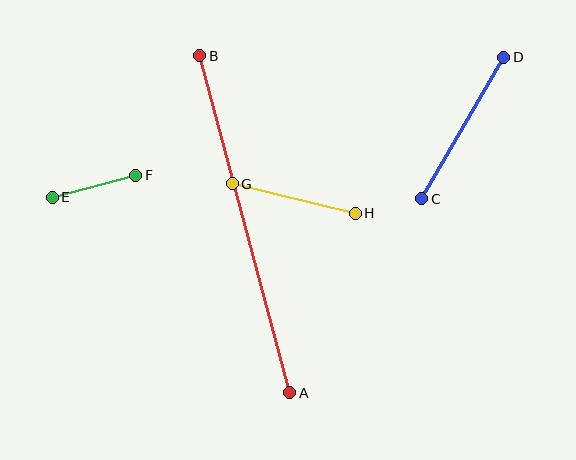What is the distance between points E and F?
The distance is approximately 86 pixels.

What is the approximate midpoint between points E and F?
The midpoint is at approximately (94, 186) pixels.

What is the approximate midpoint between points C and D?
The midpoint is at approximately (463, 128) pixels.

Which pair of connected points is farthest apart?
Points A and B are farthest apart.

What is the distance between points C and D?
The distance is approximately 164 pixels.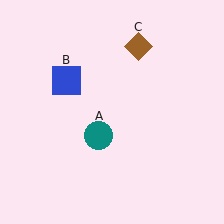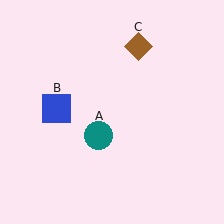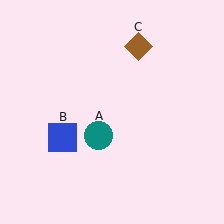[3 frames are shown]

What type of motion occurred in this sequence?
The blue square (object B) rotated counterclockwise around the center of the scene.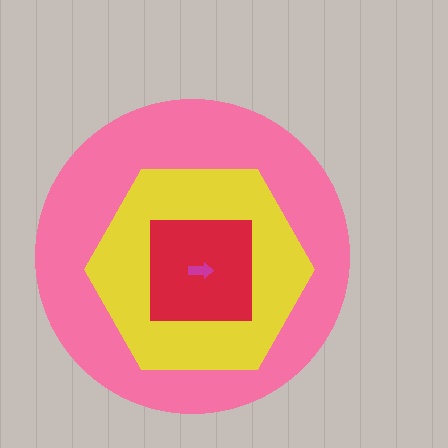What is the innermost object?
The magenta arrow.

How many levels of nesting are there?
4.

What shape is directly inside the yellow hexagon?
The red square.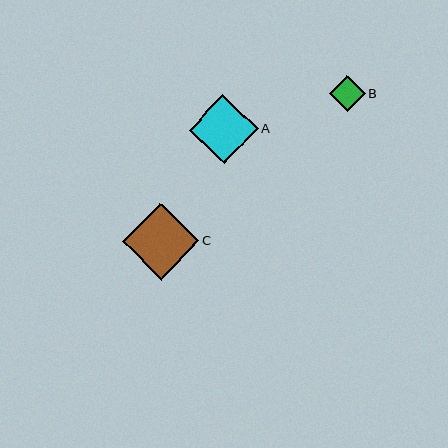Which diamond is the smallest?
Diamond B is the smallest with a size of approximately 35 pixels.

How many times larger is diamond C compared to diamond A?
Diamond C is approximately 1.1 times the size of diamond A.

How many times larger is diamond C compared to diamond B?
Diamond C is approximately 2.2 times the size of diamond B.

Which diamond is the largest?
Diamond C is the largest with a size of approximately 77 pixels.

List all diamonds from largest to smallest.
From largest to smallest: C, A, B.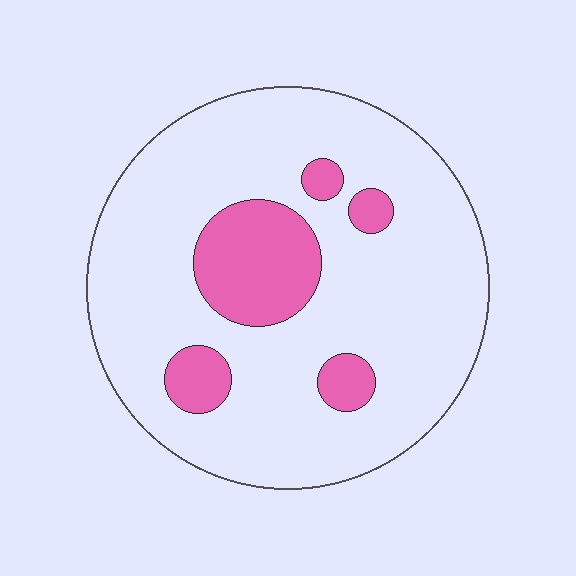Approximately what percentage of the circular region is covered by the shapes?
Approximately 20%.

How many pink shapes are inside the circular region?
5.